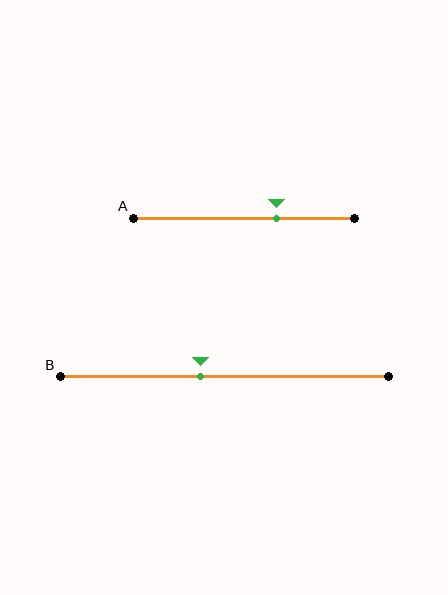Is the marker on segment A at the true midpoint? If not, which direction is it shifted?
No, the marker on segment A is shifted to the right by about 15% of the segment length.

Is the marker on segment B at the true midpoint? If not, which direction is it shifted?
No, the marker on segment B is shifted to the left by about 7% of the segment length.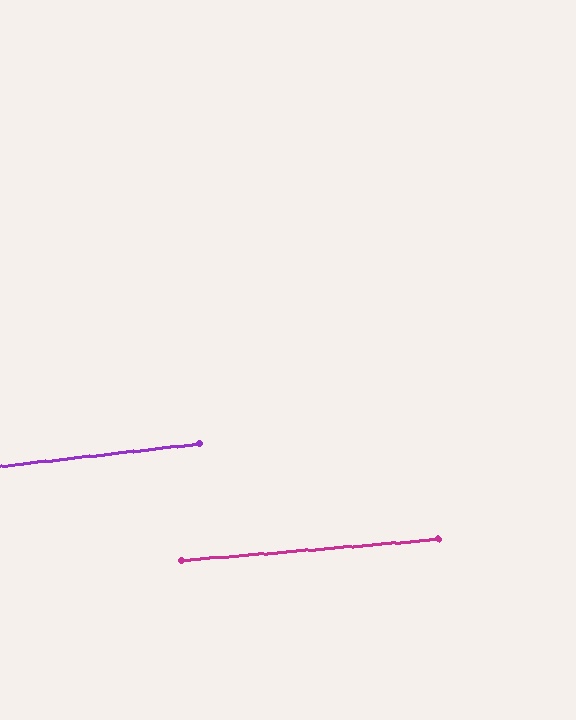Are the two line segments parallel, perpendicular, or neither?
Parallel — their directions differ by only 1.9°.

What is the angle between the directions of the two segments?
Approximately 2 degrees.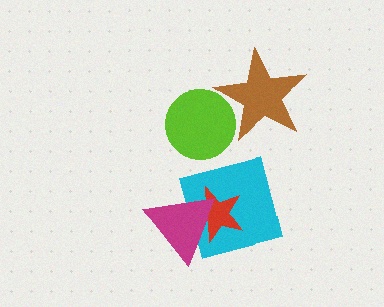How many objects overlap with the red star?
2 objects overlap with the red star.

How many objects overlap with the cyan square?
2 objects overlap with the cyan square.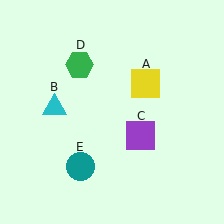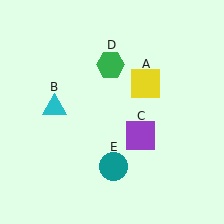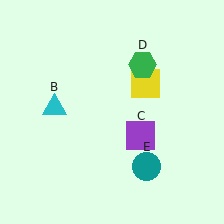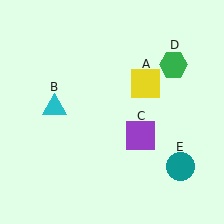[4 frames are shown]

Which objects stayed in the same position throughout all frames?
Yellow square (object A) and cyan triangle (object B) and purple square (object C) remained stationary.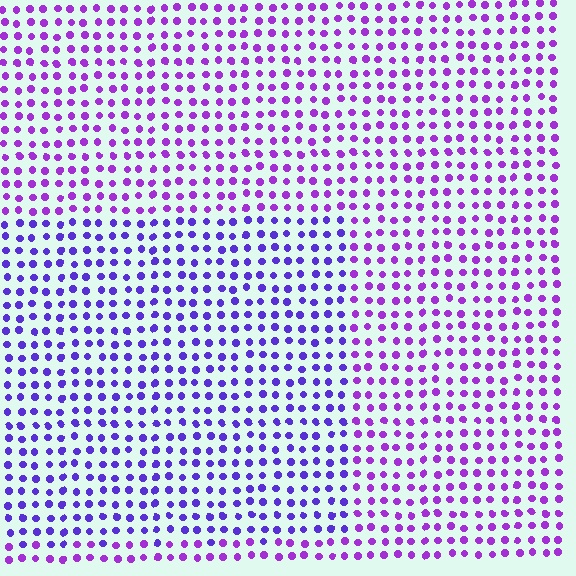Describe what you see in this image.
The image is filled with small purple elements in a uniform arrangement. A rectangle-shaped region is visible where the elements are tinted to a slightly different hue, forming a subtle color boundary.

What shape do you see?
I see a rectangle.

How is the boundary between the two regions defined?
The boundary is defined purely by a slight shift in hue (about 28 degrees). Spacing, size, and orientation are identical on both sides.